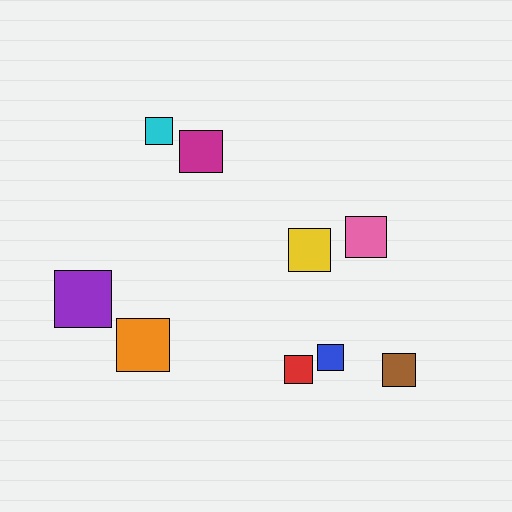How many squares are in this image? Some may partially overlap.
There are 9 squares.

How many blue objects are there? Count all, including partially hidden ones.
There is 1 blue object.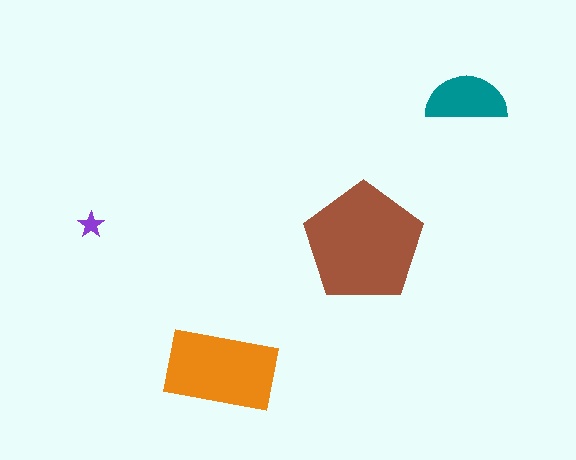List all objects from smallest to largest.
The purple star, the teal semicircle, the orange rectangle, the brown pentagon.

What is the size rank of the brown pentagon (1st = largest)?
1st.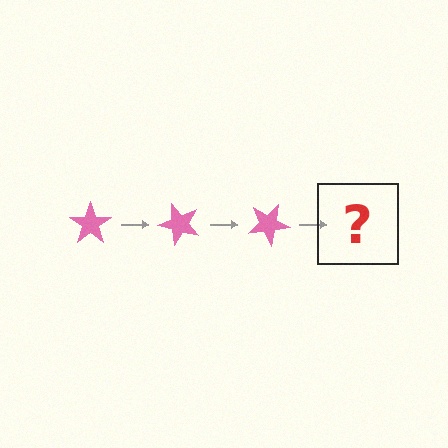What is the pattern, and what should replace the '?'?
The pattern is that the star rotates 50 degrees each step. The '?' should be a pink star rotated 150 degrees.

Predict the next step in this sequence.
The next step is a pink star rotated 150 degrees.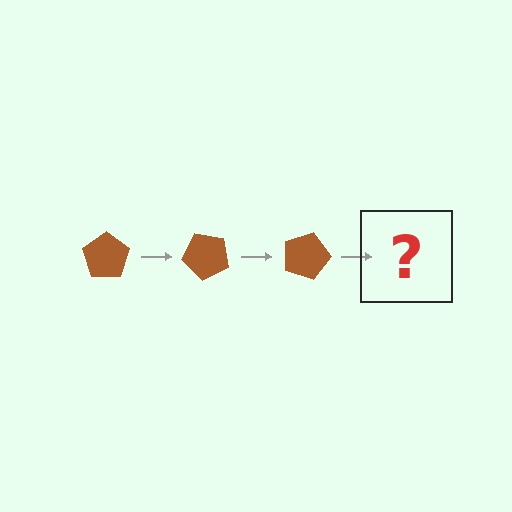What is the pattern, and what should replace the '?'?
The pattern is that the pentagon rotates 45 degrees each step. The '?' should be a brown pentagon rotated 135 degrees.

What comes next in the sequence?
The next element should be a brown pentagon rotated 135 degrees.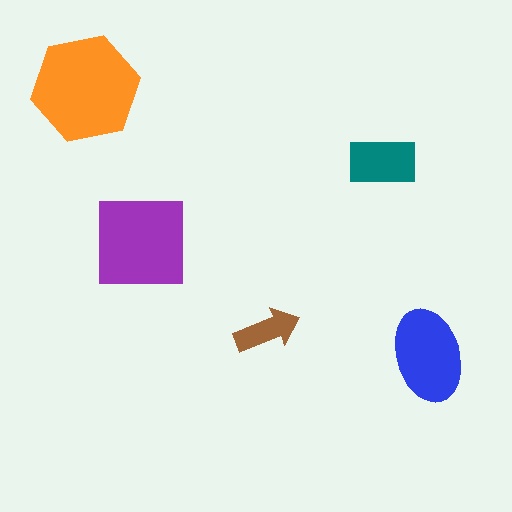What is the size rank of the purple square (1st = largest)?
2nd.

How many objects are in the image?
There are 5 objects in the image.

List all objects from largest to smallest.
The orange hexagon, the purple square, the blue ellipse, the teal rectangle, the brown arrow.